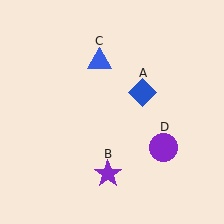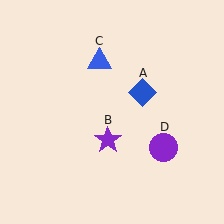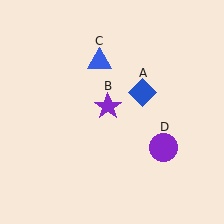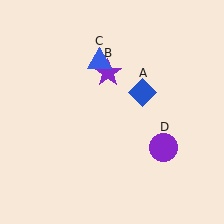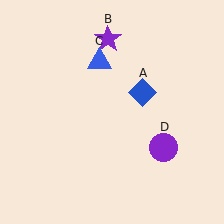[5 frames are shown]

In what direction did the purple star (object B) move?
The purple star (object B) moved up.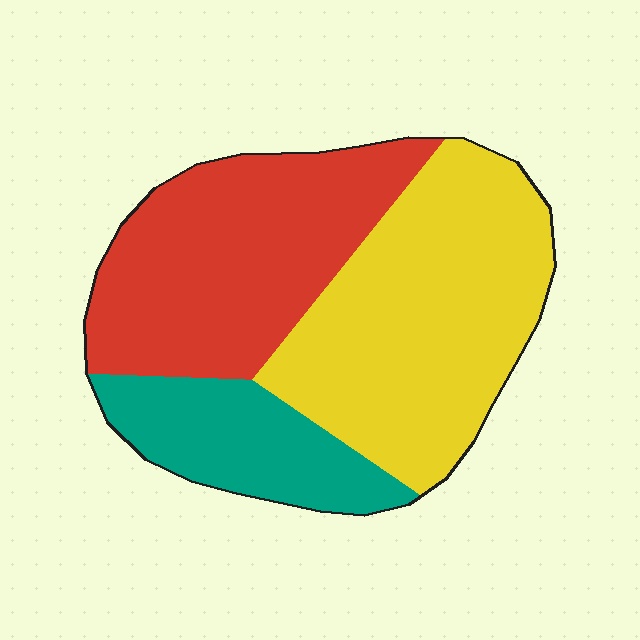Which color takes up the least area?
Teal, at roughly 20%.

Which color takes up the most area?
Yellow, at roughly 45%.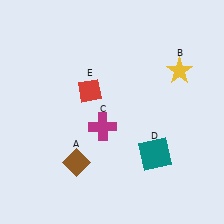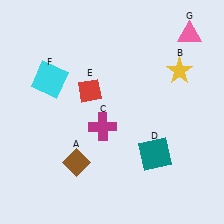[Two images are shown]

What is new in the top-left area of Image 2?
A cyan square (F) was added in the top-left area of Image 2.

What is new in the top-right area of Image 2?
A pink triangle (G) was added in the top-right area of Image 2.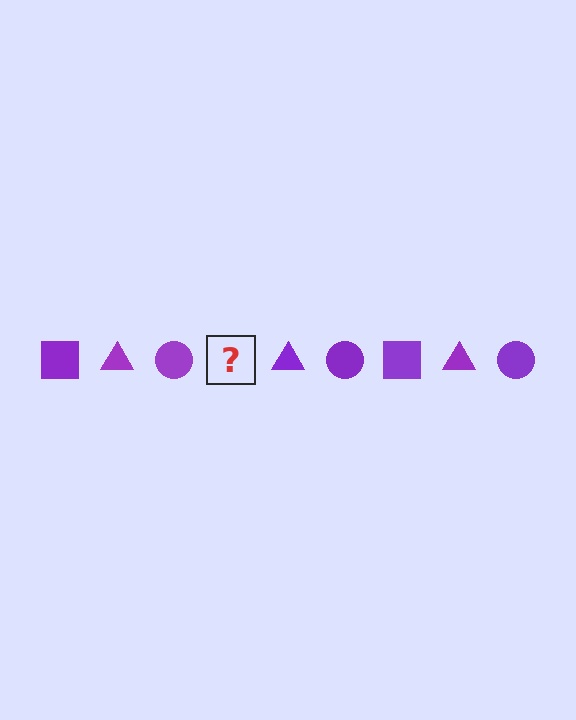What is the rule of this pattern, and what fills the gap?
The rule is that the pattern cycles through square, triangle, circle shapes in purple. The gap should be filled with a purple square.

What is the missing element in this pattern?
The missing element is a purple square.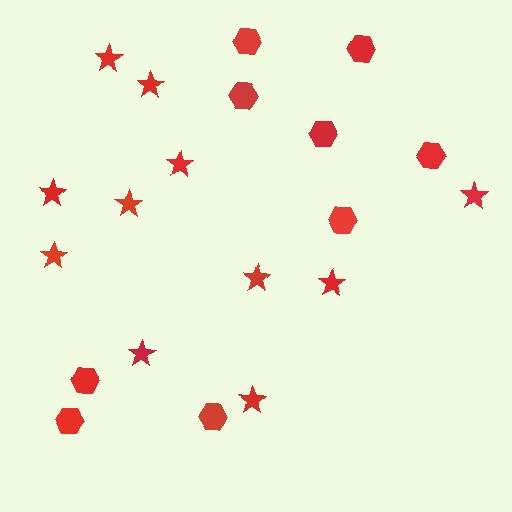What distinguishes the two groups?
There are 2 groups: one group of hexagons (9) and one group of stars (11).